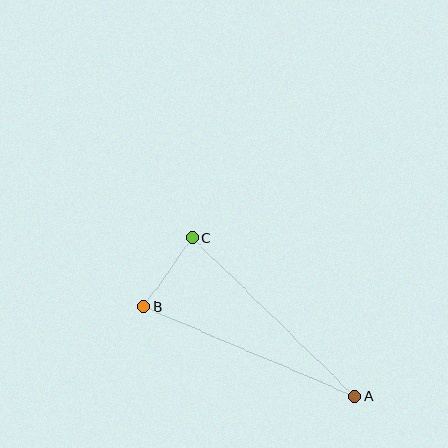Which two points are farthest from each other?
Points A and B are farthest from each other.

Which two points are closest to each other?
Points B and C are closest to each other.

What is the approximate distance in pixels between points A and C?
The distance between A and C is approximately 227 pixels.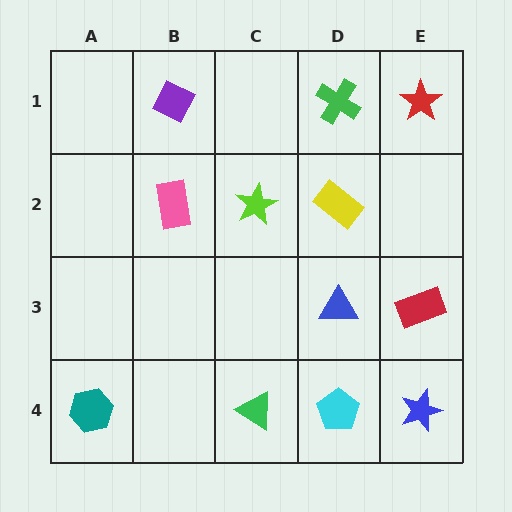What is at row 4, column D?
A cyan pentagon.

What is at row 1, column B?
A purple diamond.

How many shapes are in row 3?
2 shapes.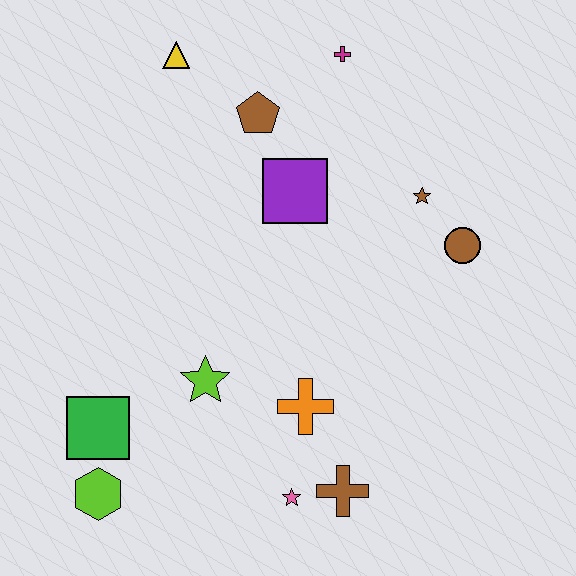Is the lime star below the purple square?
Yes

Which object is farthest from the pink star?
The yellow triangle is farthest from the pink star.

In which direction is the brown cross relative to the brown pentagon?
The brown cross is below the brown pentagon.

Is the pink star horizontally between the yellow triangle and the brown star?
Yes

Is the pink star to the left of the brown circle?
Yes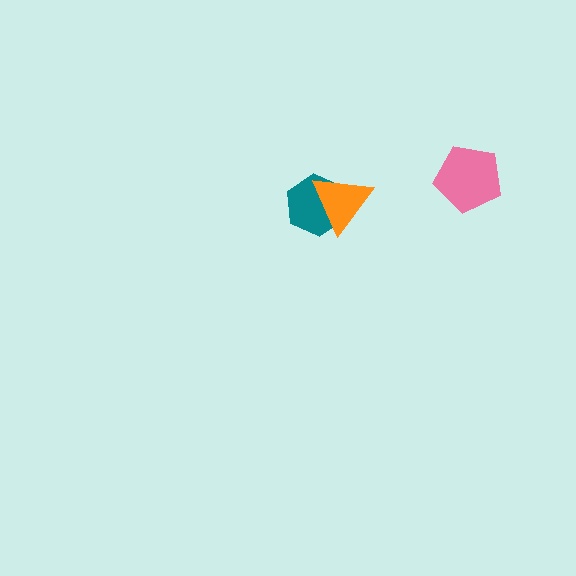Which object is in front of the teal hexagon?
The orange triangle is in front of the teal hexagon.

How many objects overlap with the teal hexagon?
1 object overlaps with the teal hexagon.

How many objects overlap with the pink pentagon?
0 objects overlap with the pink pentagon.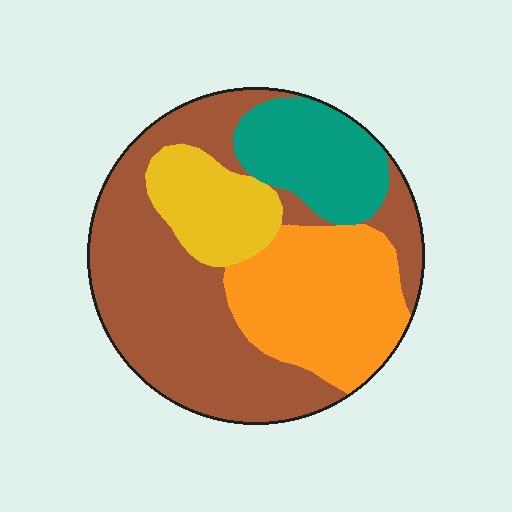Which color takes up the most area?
Brown, at roughly 45%.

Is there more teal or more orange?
Orange.